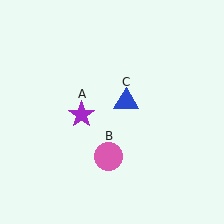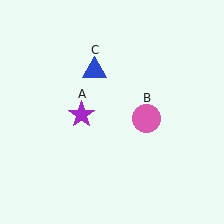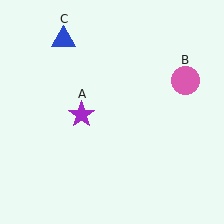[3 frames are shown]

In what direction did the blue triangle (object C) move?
The blue triangle (object C) moved up and to the left.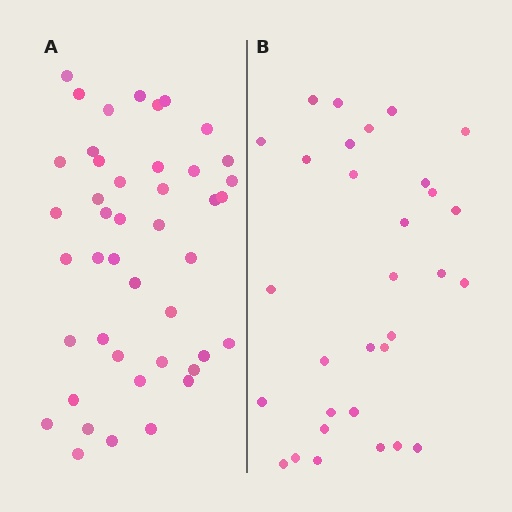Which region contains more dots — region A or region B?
Region A (the left region) has more dots.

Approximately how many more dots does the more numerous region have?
Region A has approximately 15 more dots than region B.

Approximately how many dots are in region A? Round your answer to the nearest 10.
About 40 dots. (The exact count is 44, which rounds to 40.)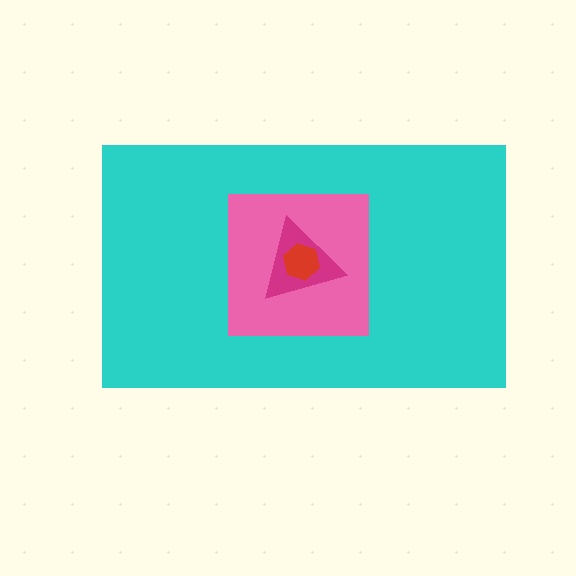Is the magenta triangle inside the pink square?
Yes.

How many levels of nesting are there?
4.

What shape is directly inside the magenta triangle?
The red hexagon.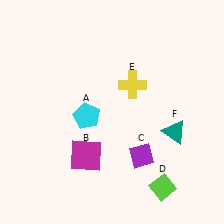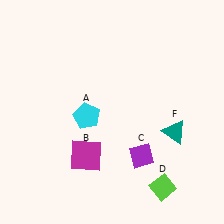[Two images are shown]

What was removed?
The yellow cross (E) was removed in Image 2.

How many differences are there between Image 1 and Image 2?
There is 1 difference between the two images.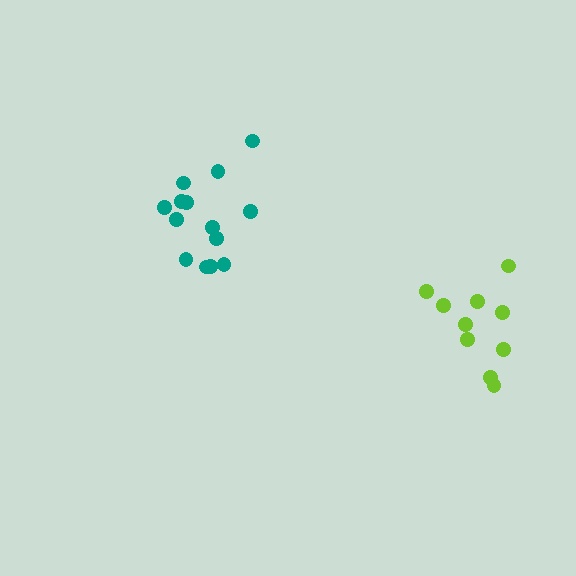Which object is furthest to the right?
The lime cluster is rightmost.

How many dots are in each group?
Group 1: 14 dots, Group 2: 10 dots (24 total).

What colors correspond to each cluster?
The clusters are colored: teal, lime.